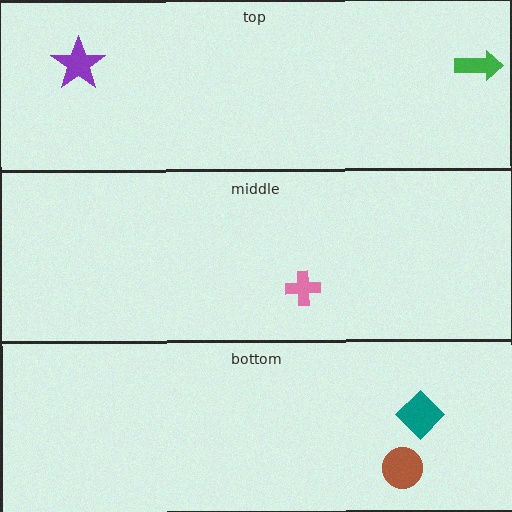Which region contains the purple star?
The top region.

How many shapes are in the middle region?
1.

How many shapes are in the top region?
2.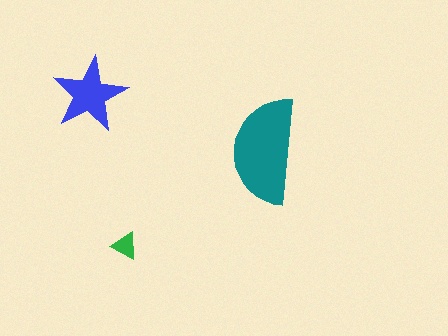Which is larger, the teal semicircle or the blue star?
The teal semicircle.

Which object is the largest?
The teal semicircle.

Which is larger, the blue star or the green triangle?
The blue star.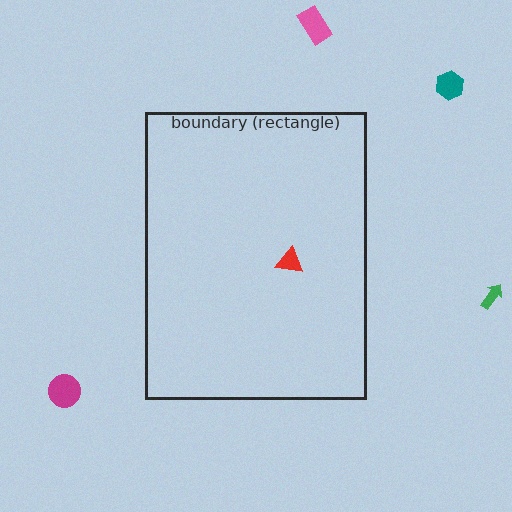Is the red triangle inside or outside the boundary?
Inside.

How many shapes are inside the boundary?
1 inside, 4 outside.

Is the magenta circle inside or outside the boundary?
Outside.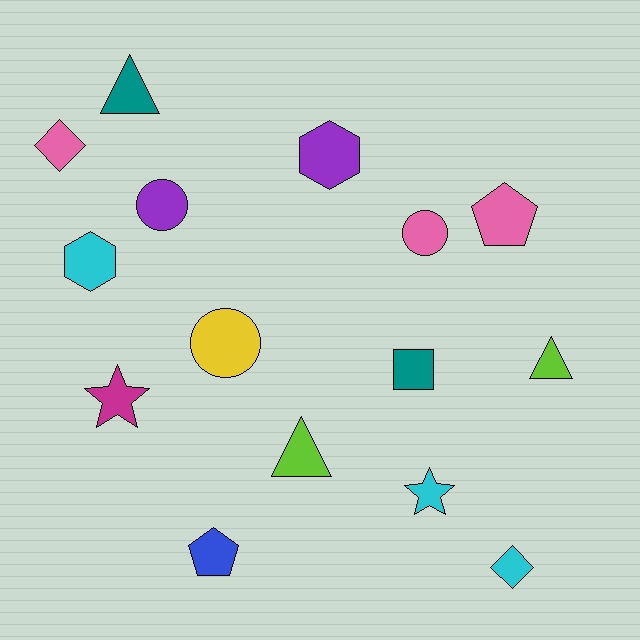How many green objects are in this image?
There are no green objects.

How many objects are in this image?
There are 15 objects.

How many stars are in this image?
There are 2 stars.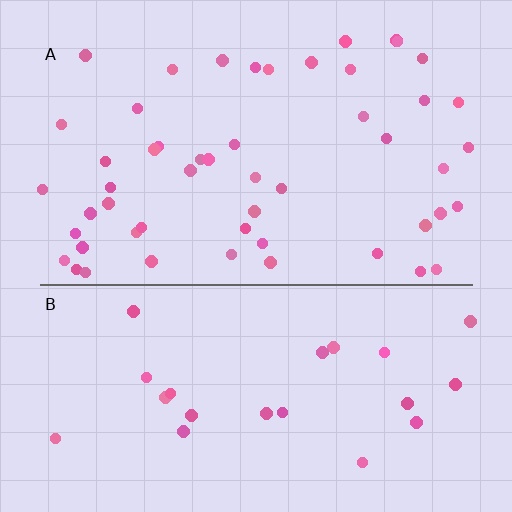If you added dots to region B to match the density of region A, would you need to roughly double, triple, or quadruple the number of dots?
Approximately double.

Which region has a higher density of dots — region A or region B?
A (the top).